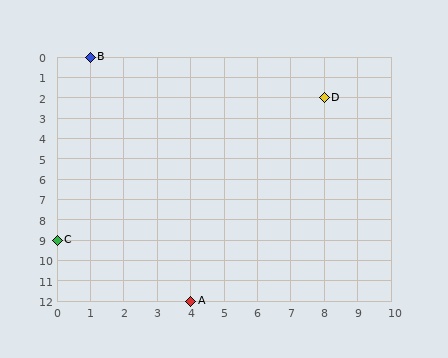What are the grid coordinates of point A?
Point A is at grid coordinates (4, 12).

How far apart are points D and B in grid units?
Points D and B are 7 columns and 2 rows apart (about 7.3 grid units diagonally).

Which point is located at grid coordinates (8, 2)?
Point D is at (8, 2).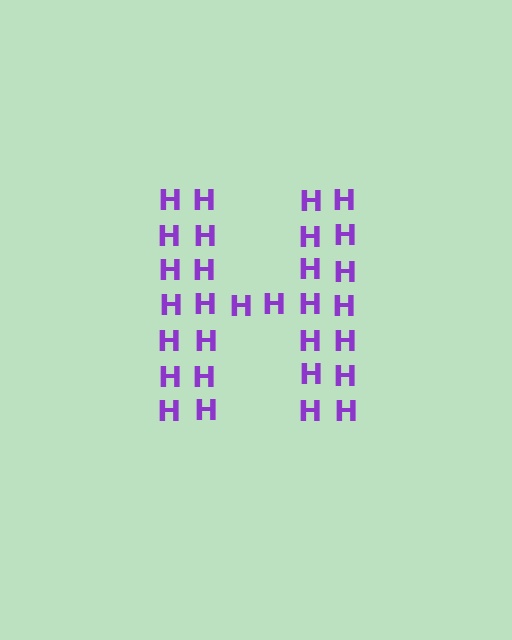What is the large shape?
The large shape is the letter H.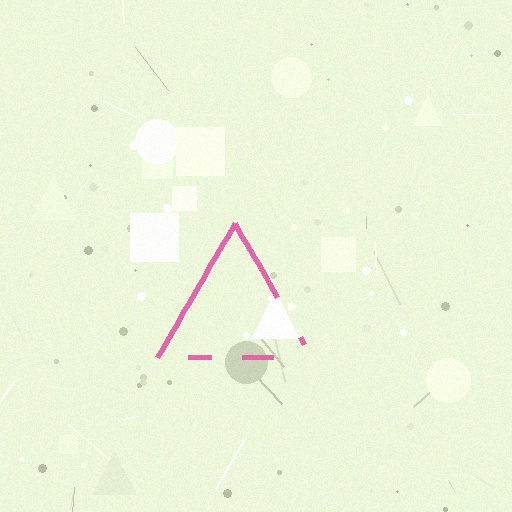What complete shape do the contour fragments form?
The contour fragments form a triangle.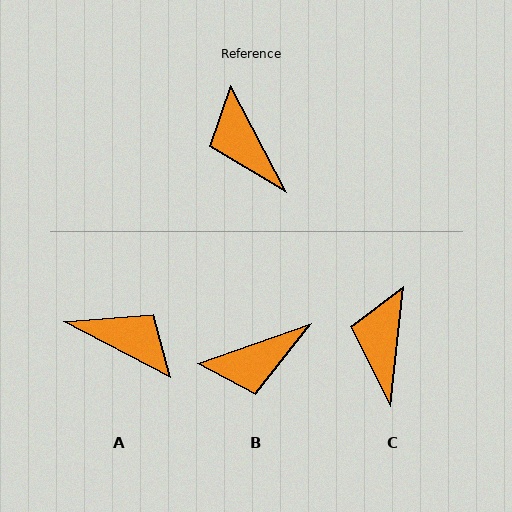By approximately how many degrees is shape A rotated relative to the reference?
Approximately 145 degrees clockwise.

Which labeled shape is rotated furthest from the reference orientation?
A, about 145 degrees away.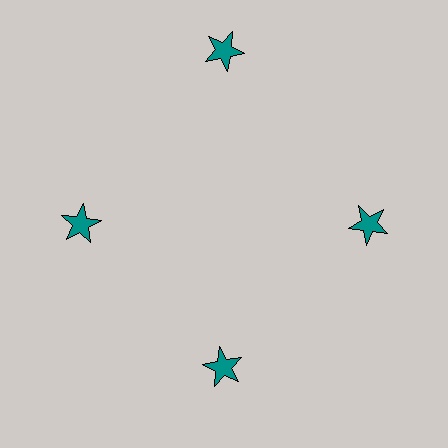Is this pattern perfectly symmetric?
No. The 4 teal stars are arranged in a ring, but one element near the 12 o'clock position is pushed outward from the center, breaking the 4-fold rotational symmetry.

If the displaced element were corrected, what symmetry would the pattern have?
It would have 4-fold rotational symmetry — the pattern would map onto itself every 90 degrees.